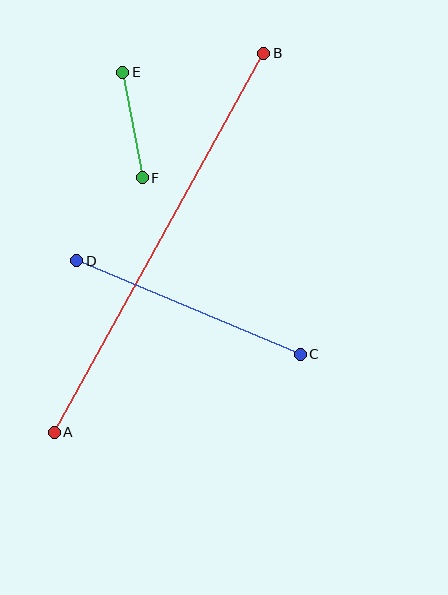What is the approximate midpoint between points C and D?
The midpoint is at approximately (189, 308) pixels.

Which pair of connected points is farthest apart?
Points A and B are farthest apart.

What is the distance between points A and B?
The distance is approximately 433 pixels.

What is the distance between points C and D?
The distance is approximately 243 pixels.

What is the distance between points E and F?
The distance is approximately 107 pixels.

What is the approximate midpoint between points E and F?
The midpoint is at approximately (132, 125) pixels.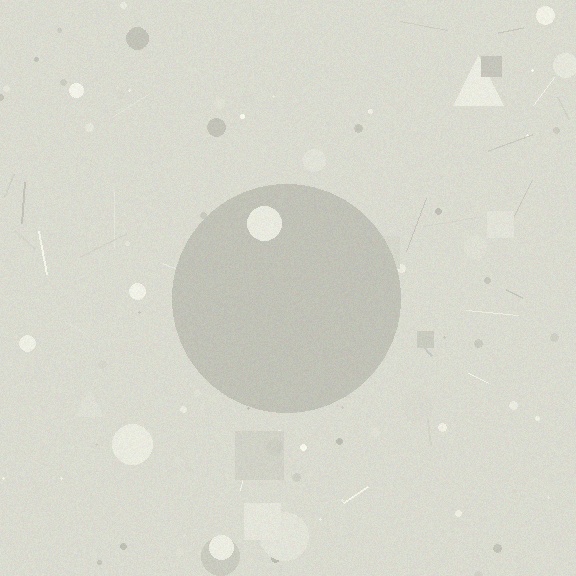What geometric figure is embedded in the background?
A circle is embedded in the background.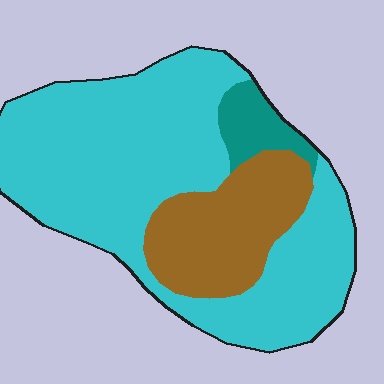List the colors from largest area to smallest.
From largest to smallest: cyan, brown, teal.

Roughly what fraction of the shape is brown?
Brown covers 23% of the shape.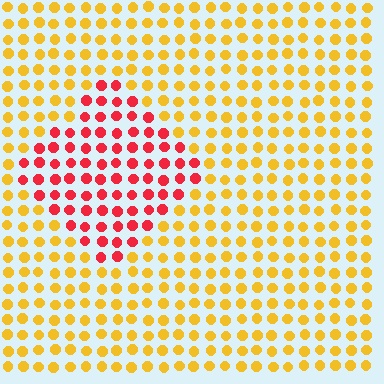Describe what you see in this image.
The image is filled with small yellow elements in a uniform arrangement. A diamond-shaped region is visible where the elements are tinted to a slightly different hue, forming a subtle color boundary.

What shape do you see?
I see a diamond.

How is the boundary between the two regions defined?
The boundary is defined purely by a slight shift in hue (about 52 degrees). Spacing, size, and orientation are identical on both sides.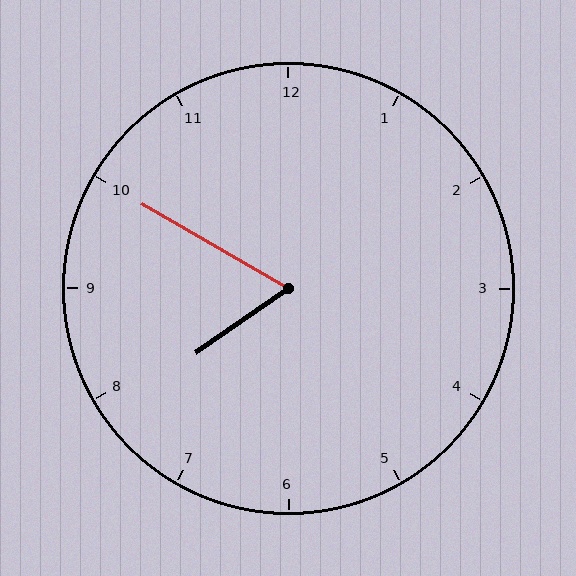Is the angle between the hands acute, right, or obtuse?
It is acute.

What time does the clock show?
7:50.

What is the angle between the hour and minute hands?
Approximately 65 degrees.